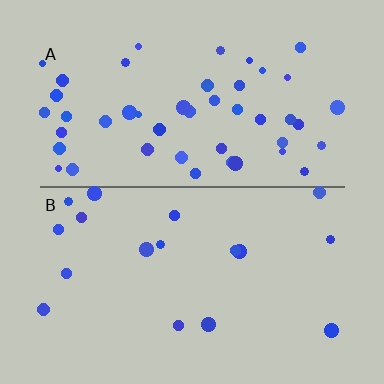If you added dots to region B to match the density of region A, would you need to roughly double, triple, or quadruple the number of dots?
Approximately triple.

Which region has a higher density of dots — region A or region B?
A (the top).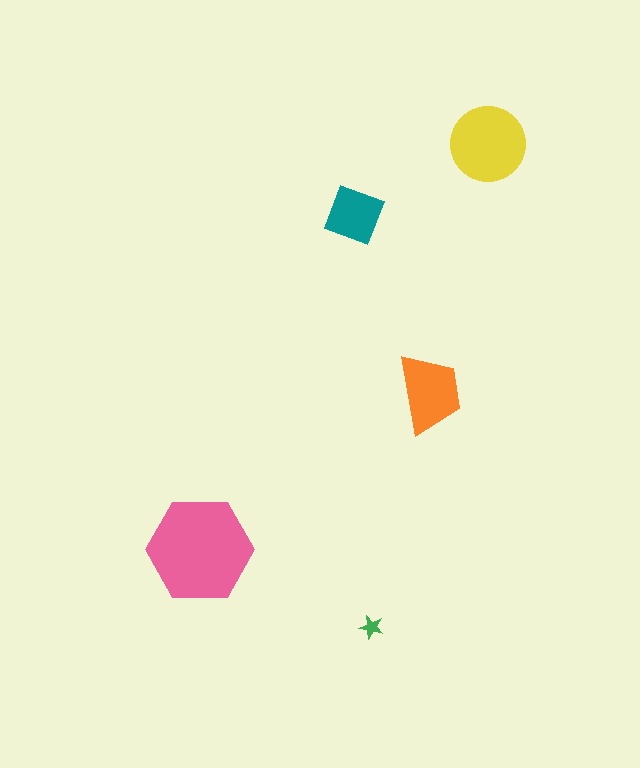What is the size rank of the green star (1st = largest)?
5th.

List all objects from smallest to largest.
The green star, the teal square, the orange trapezoid, the yellow circle, the pink hexagon.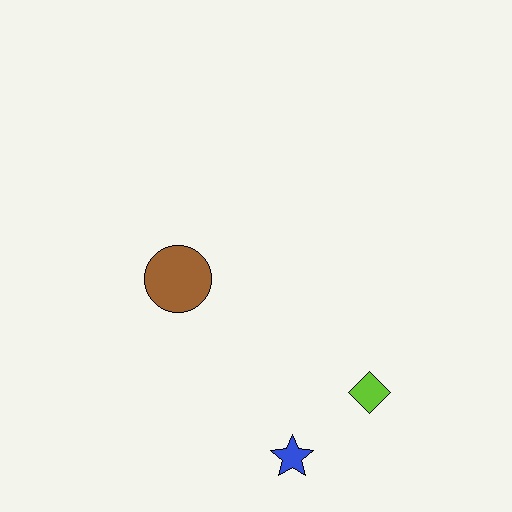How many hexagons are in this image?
There are no hexagons.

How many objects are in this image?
There are 3 objects.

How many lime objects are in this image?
There is 1 lime object.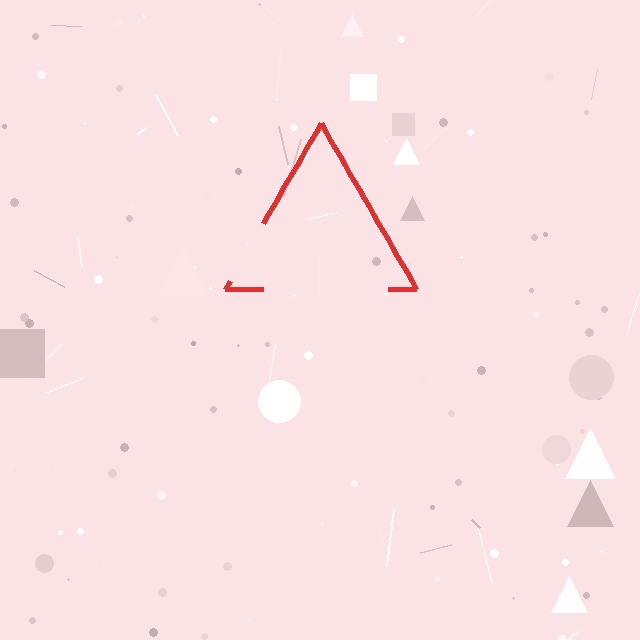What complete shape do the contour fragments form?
The contour fragments form a triangle.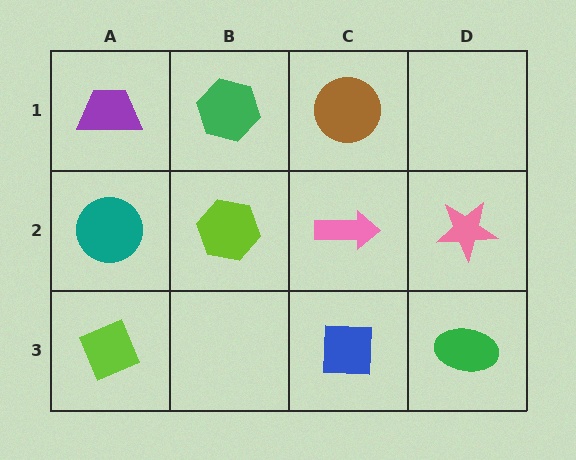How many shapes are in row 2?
4 shapes.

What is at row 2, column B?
A lime hexagon.